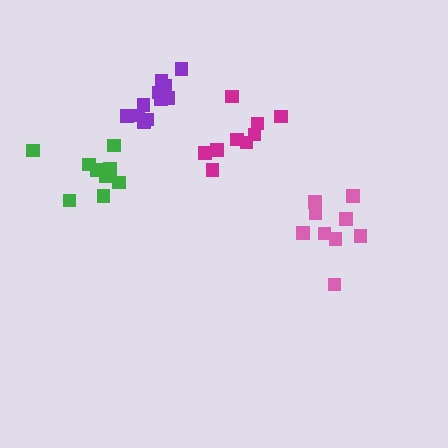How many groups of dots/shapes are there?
There are 4 groups.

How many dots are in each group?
Group 1: 13 dots, Group 2: 9 dots, Group 3: 9 dots, Group 4: 9 dots (40 total).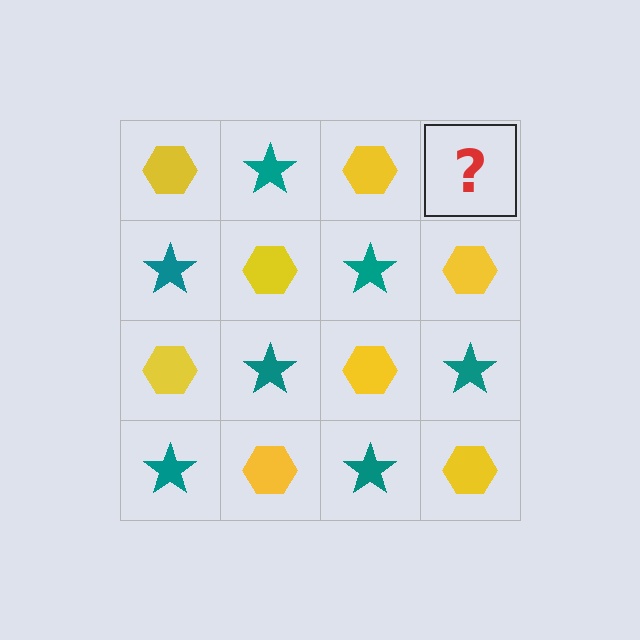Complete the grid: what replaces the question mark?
The question mark should be replaced with a teal star.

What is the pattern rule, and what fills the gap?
The rule is that it alternates yellow hexagon and teal star in a checkerboard pattern. The gap should be filled with a teal star.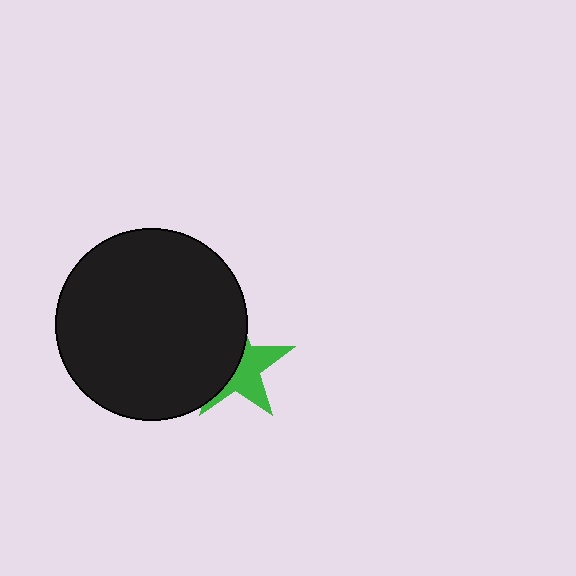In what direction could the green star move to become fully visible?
The green star could move right. That would shift it out from behind the black circle entirely.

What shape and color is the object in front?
The object in front is a black circle.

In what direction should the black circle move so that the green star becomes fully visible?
The black circle should move left. That is the shortest direction to clear the overlap and leave the green star fully visible.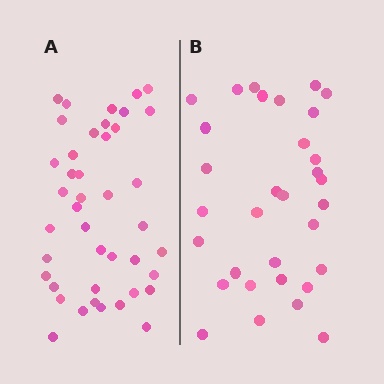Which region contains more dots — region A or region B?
Region A (the left region) has more dots.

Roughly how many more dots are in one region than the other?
Region A has roughly 10 or so more dots than region B.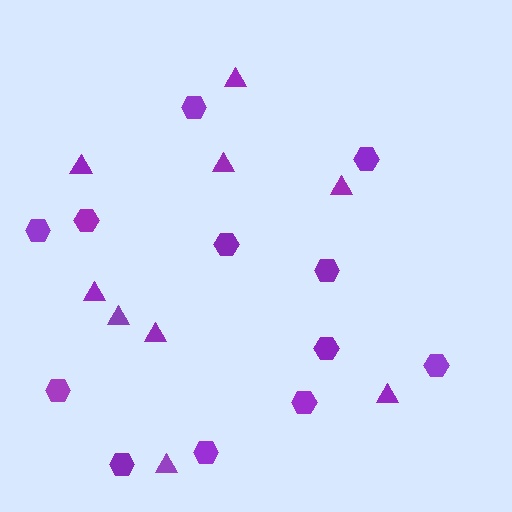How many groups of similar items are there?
There are 2 groups: one group of hexagons (12) and one group of triangles (9).